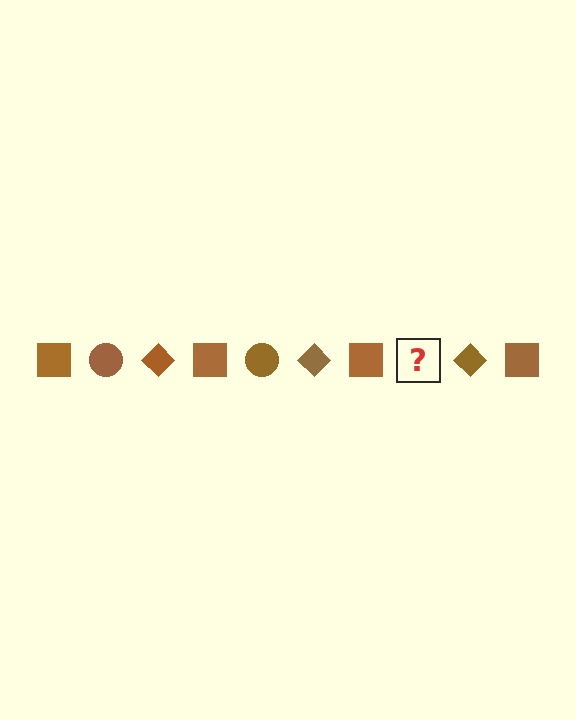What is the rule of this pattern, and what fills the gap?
The rule is that the pattern cycles through square, circle, diamond shapes in brown. The gap should be filled with a brown circle.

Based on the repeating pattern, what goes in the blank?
The blank should be a brown circle.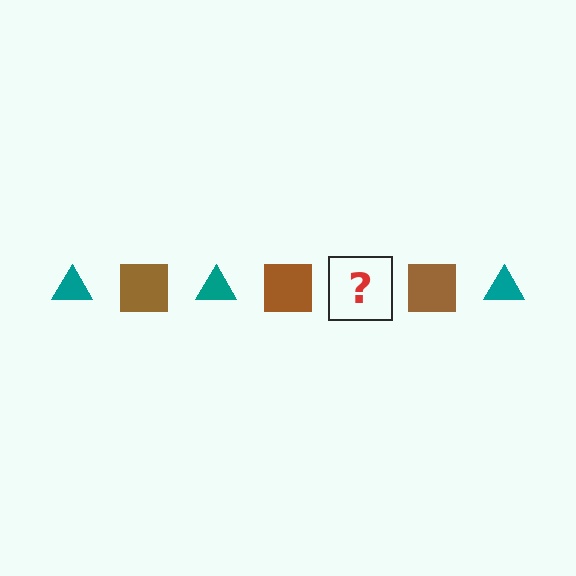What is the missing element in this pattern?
The missing element is a teal triangle.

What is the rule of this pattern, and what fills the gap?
The rule is that the pattern alternates between teal triangle and brown square. The gap should be filled with a teal triangle.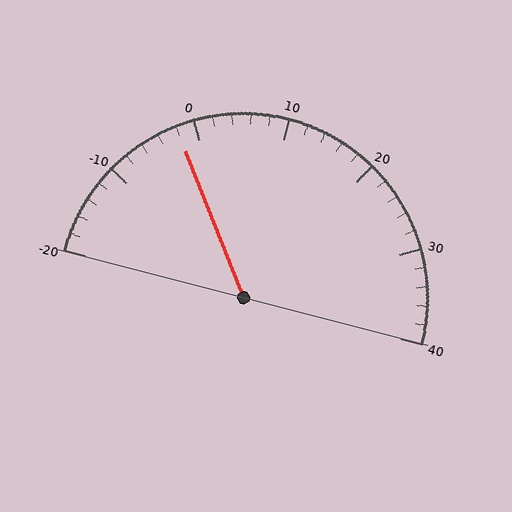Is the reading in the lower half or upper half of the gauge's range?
The reading is in the lower half of the range (-20 to 40).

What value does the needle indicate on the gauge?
The needle indicates approximately -2.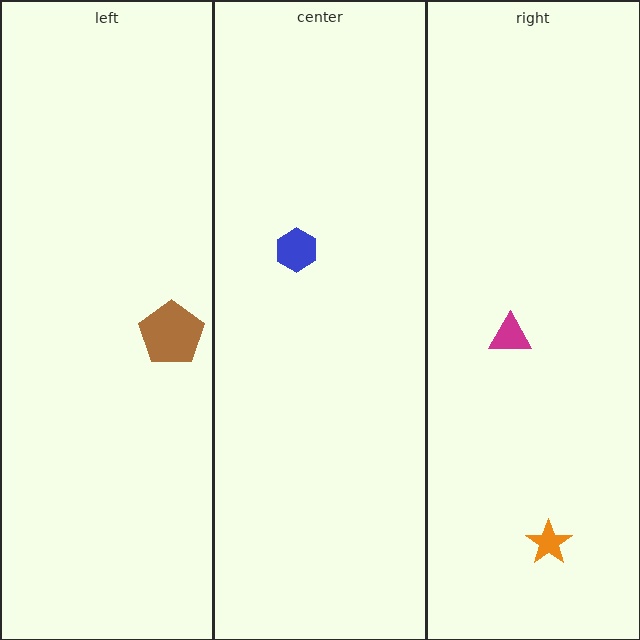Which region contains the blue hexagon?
The center region.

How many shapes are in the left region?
1.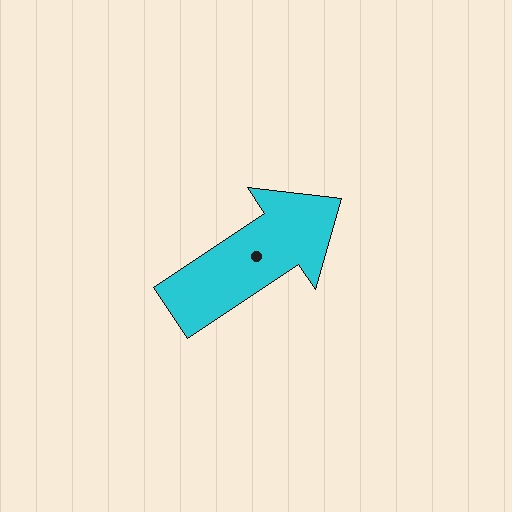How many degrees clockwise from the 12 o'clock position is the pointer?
Approximately 56 degrees.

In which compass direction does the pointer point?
Northeast.